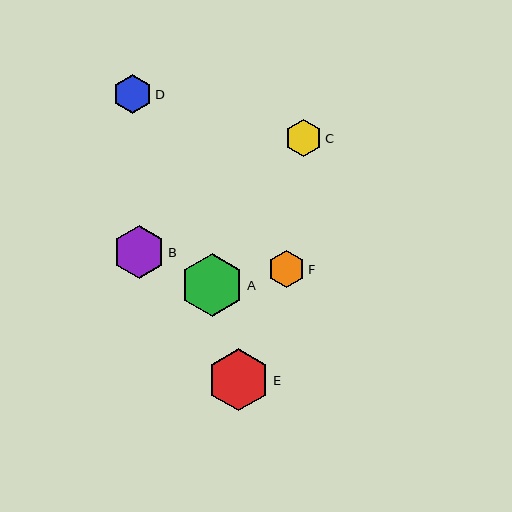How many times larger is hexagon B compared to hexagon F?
Hexagon B is approximately 1.4 times the size of hexagon F.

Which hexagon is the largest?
Hexagon A is the largest with a size of approximately 63 pixels.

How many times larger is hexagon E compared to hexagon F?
Hexagon E is approximately 1.7 times the size of hexagon F.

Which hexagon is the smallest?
Hexagon F is the smallest with a size of approximately 37 pixels.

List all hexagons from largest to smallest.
From largest to smallest: A, E, B, D, C, F.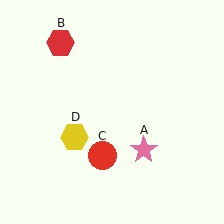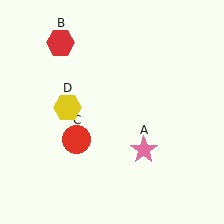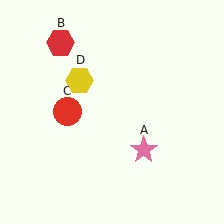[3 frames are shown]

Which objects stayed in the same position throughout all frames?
Pink star (object A) and red hexagon (object B) remained stationary.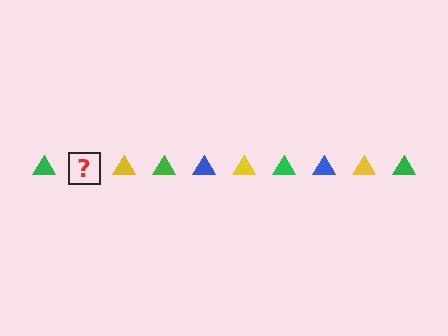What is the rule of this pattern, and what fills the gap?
The rule is that the pattern cycles through green, blue, yellow triangles. The gap should be filled with a blue triangle.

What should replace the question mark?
The question mark should be replaced with a blue triangle.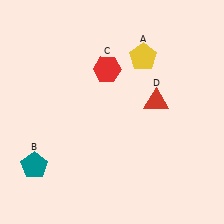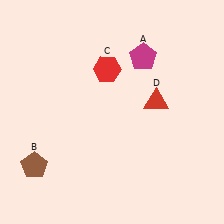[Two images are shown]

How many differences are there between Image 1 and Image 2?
There are 2 differences between the two images.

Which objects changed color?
A changed from yellow to magenta. B changed from teal to brown.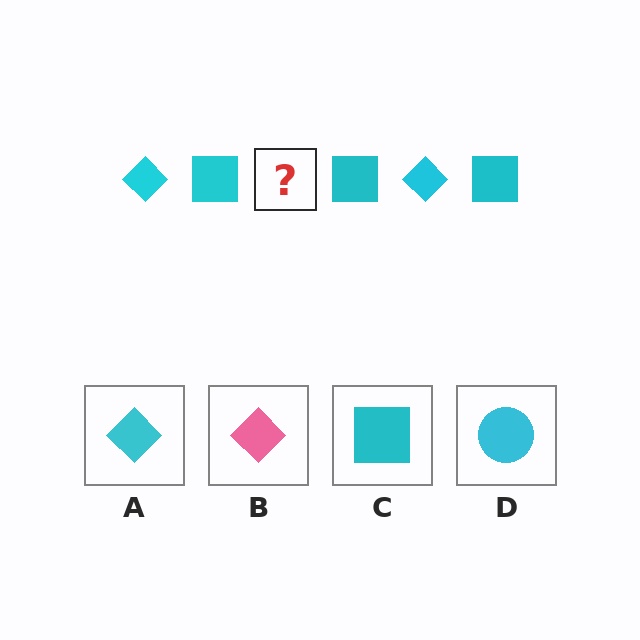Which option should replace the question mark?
Option A.